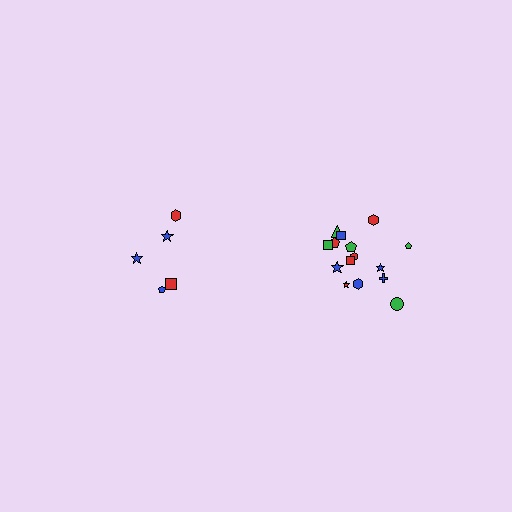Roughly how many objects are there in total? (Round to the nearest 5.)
Roughly 20 objects in total.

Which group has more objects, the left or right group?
The right group.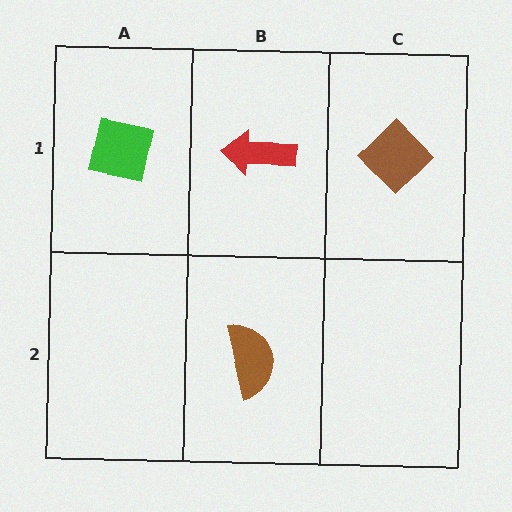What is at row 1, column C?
A brown diamond.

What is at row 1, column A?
A green square.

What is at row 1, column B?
A red arrow.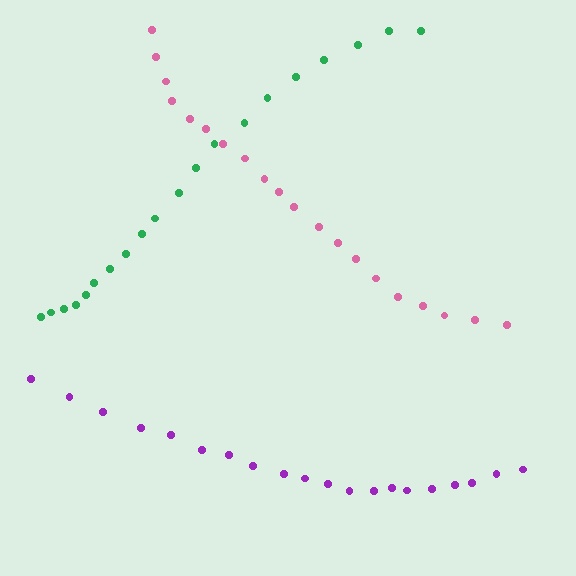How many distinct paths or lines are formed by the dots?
There are 3 distinct paths.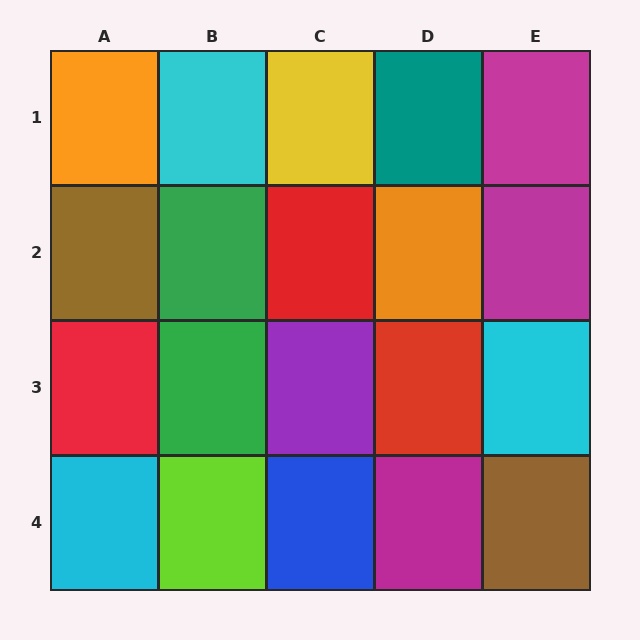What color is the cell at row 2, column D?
Orange.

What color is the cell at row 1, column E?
Magenta.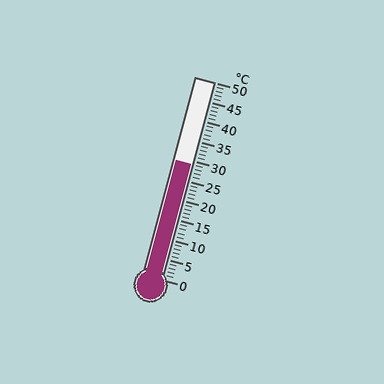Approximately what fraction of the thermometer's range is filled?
The thermometer is filled to approximately 60% of its range.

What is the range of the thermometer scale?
The thermometer scale ranges from 0°C to 50°C.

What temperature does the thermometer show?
The thermometer shows approximately 29°C.